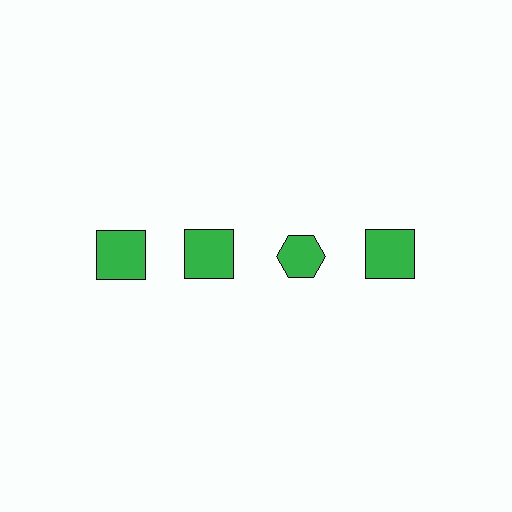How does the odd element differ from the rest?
It has a different shape: hexagon instead of square.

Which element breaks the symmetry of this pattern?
The green hexagon in the top row, center column breaks the symmetry. All other shapes are green squares.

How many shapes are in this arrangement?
There are 4 shapes arranged in a grid pattern.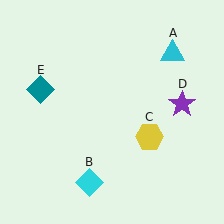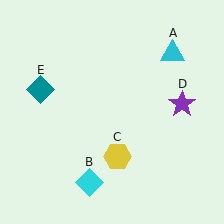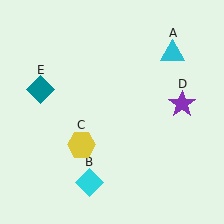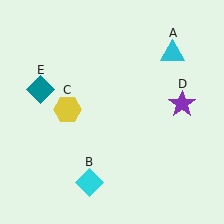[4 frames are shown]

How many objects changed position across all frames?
1 object changed position: yellow hexagon (object C).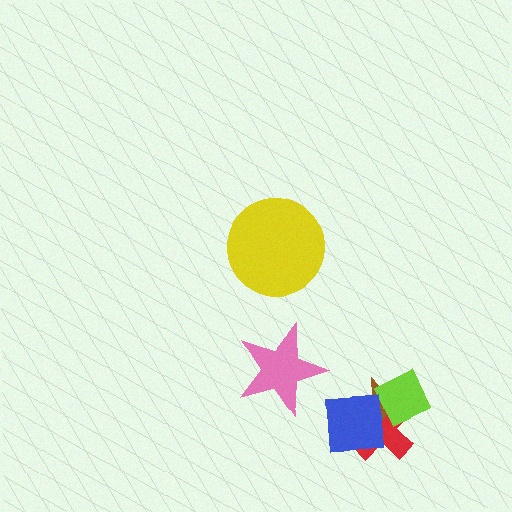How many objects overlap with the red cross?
3 objects overlap with the red cross.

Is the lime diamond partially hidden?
Yes, it is partially covered by another shape.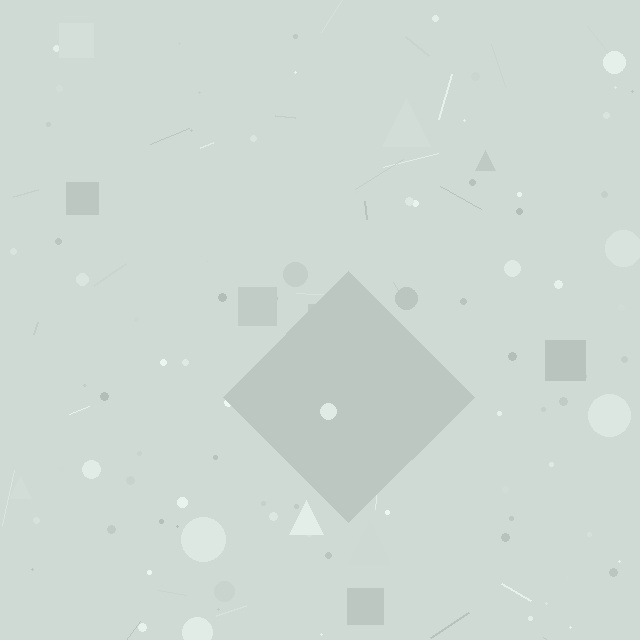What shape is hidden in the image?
A diamond is hidden in the image.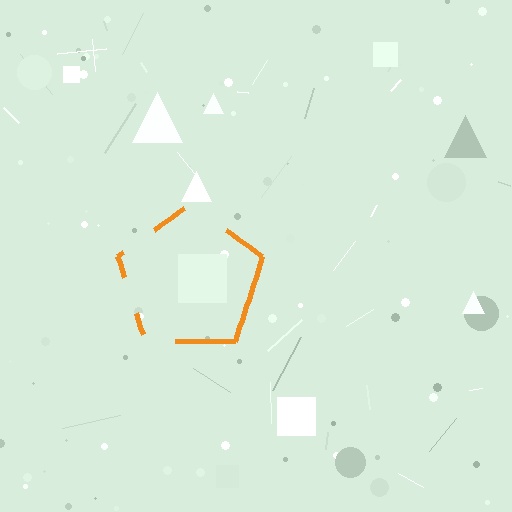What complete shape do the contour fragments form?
The contour fragments form a pentagon.